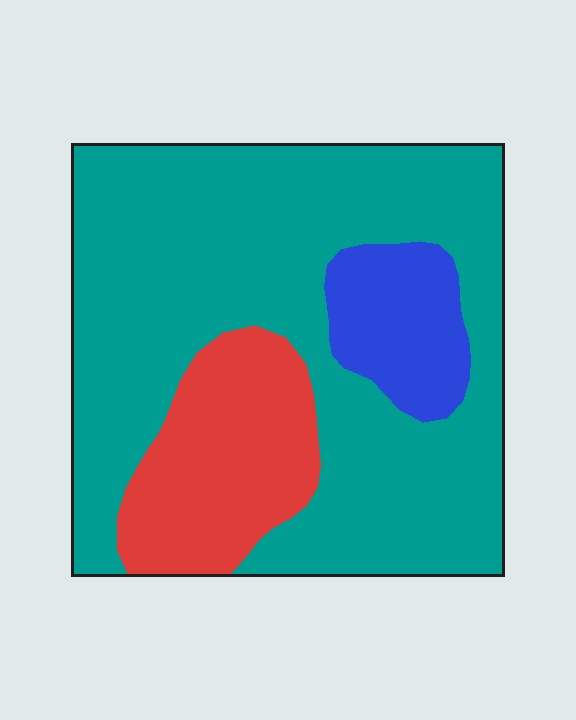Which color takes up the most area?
Teal, at roughly 70%.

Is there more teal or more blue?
Teal.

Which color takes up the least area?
Blue, at roughly 10%.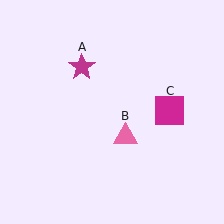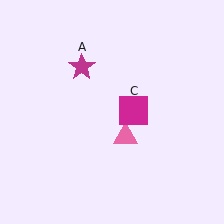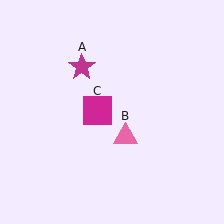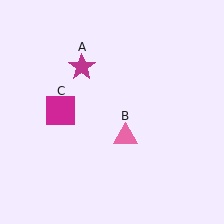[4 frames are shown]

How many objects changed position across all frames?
1 object changed position: magenta square (object C).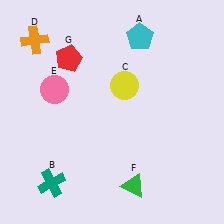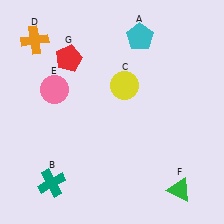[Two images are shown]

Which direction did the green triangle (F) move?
The green triangle (F) moved right.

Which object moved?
The green triangle (F) moved right.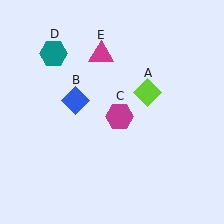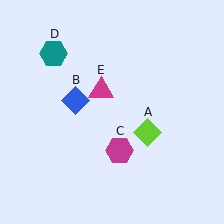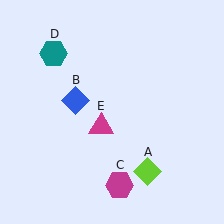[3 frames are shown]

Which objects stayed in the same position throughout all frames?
Blue diamond (object B) and teal hexagon (object D) remained stationary.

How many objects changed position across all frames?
3 objects changed position: lime diamond (object A), magenta hexagon (object C), magenta triangle (object E).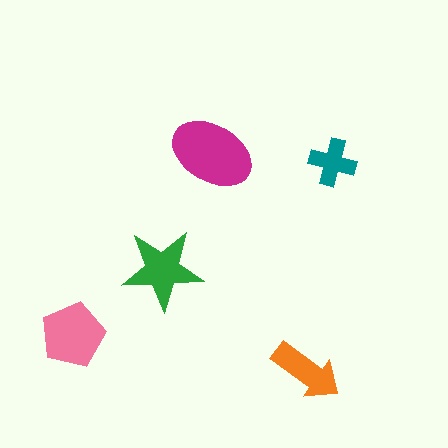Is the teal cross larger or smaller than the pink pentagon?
Smaller.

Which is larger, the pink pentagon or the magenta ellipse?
The magenta ellipse.